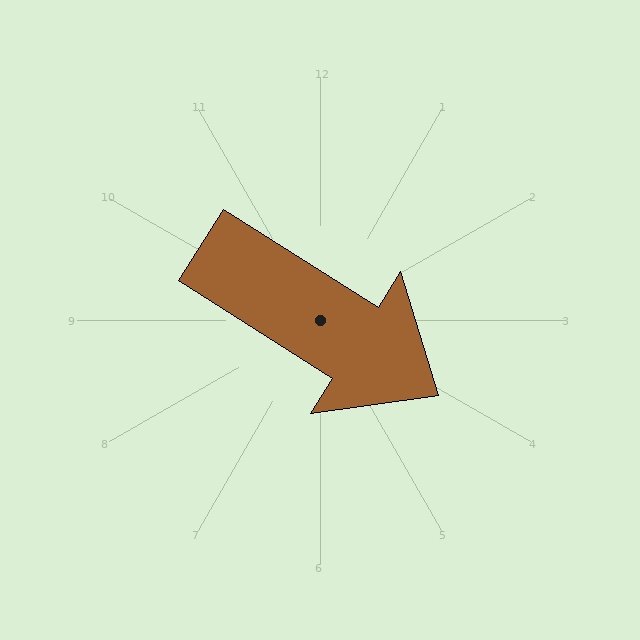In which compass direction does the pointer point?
Southeast.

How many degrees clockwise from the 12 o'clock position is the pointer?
Approximately 122 degrees.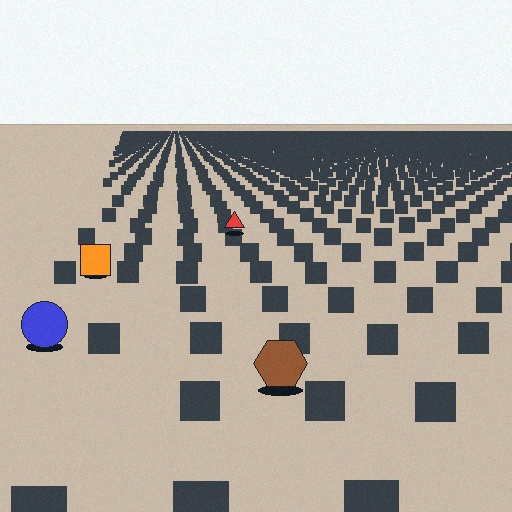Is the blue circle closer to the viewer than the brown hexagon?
No. The brown hexagon is closer — you can tell from the texture gradient: the ground texture is coarser near it.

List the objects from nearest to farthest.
From nearest to farthest: the brown hexagon, the blue circle, the orange square, the red triangle.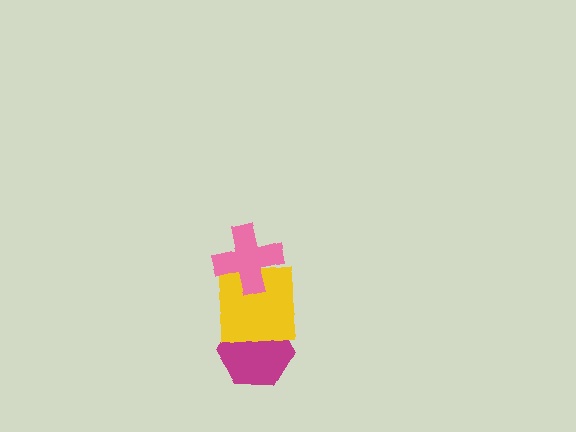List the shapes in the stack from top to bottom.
From top to bottom: the pink cross, the yellow square, the magenta hexagon.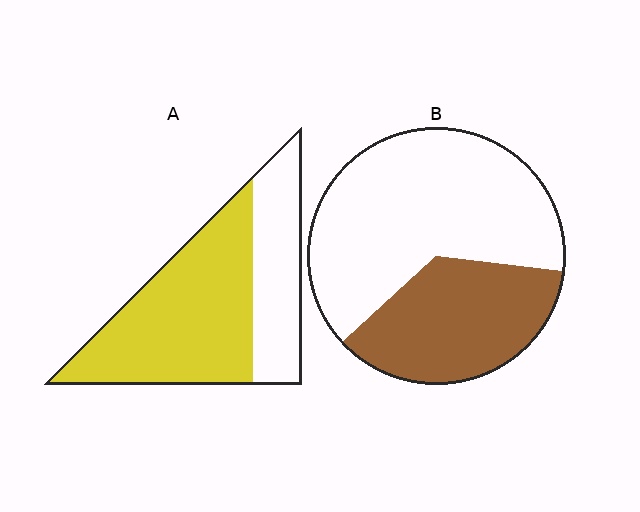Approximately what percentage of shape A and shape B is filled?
A is approximately 65% and B is approximately 35%.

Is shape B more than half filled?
No.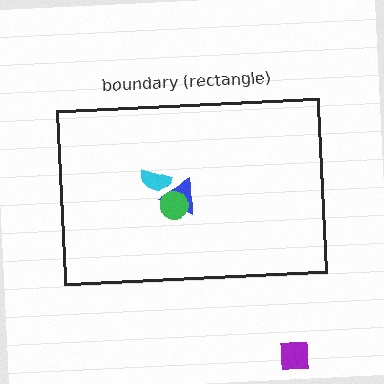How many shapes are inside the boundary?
3 inside, 1 outside.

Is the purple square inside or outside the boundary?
Outside.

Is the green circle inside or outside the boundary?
Inside.